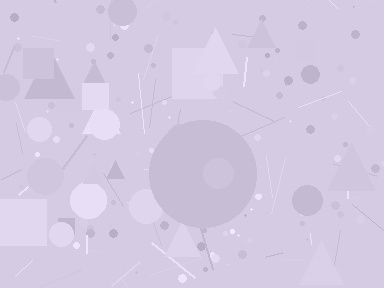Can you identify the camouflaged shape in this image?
The camouflaged shape is a circle.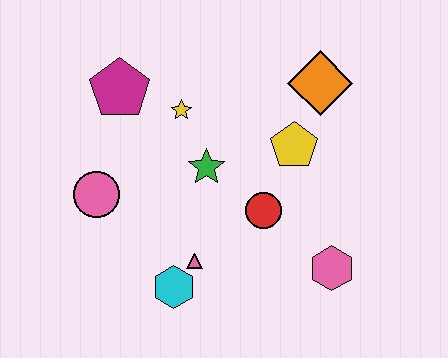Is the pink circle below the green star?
Yes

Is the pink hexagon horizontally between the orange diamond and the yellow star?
No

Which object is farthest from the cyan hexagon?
The orange diamond is farthest from the cyan hexagon.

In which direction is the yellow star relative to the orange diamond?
The yellow star is to the left of the orange diamond.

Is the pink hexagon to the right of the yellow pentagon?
Yes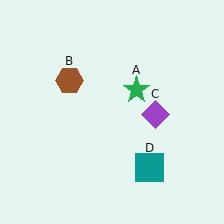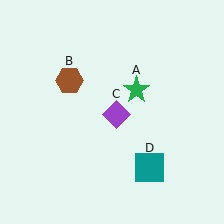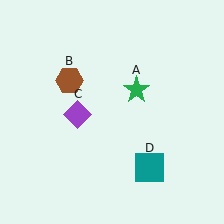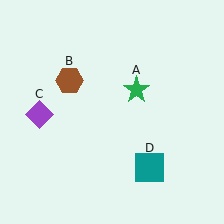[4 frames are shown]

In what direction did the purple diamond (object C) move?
The purple diamond (object C) moved left.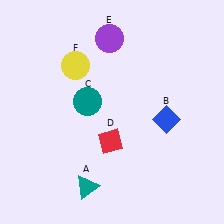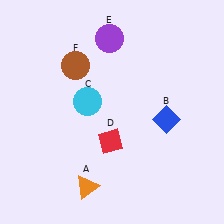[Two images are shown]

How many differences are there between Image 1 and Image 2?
There are 3 differences between the two images.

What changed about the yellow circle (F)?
In Image 1, F is yellow. In Image 2, it changed to brown.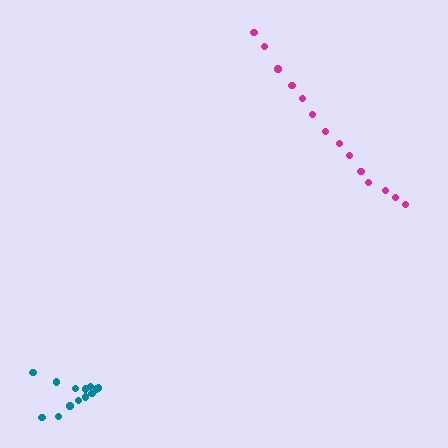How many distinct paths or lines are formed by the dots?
There are 2 distinct paths.